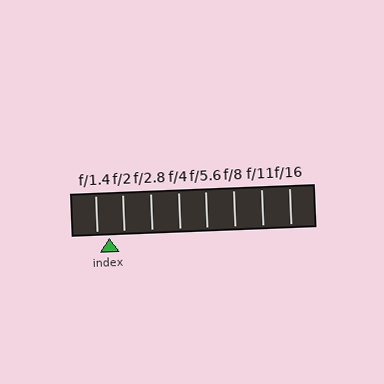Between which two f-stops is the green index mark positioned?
The index mark is between f/1.4 and f/2.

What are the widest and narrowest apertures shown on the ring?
The widest aperture shown is f/1.4 and the narrowest is f/16.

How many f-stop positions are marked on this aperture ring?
There are 8 f-stop positions marked.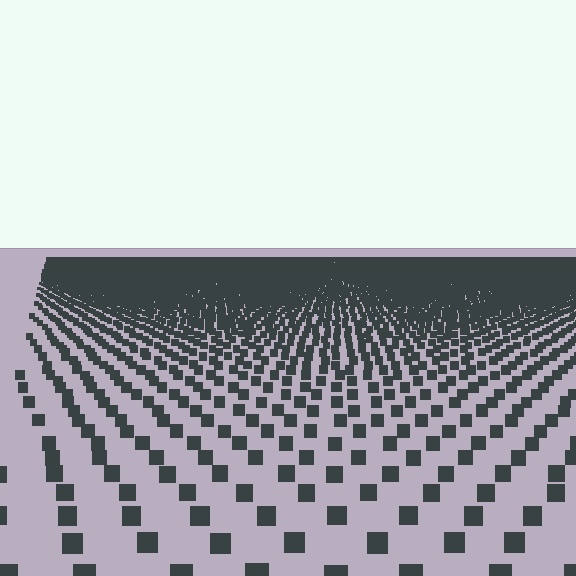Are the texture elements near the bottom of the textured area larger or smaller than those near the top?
Larger. Near the bottom, elements are closer to the viewer and appear at a bigger on-screen size.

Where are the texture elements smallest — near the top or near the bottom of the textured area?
Near the top.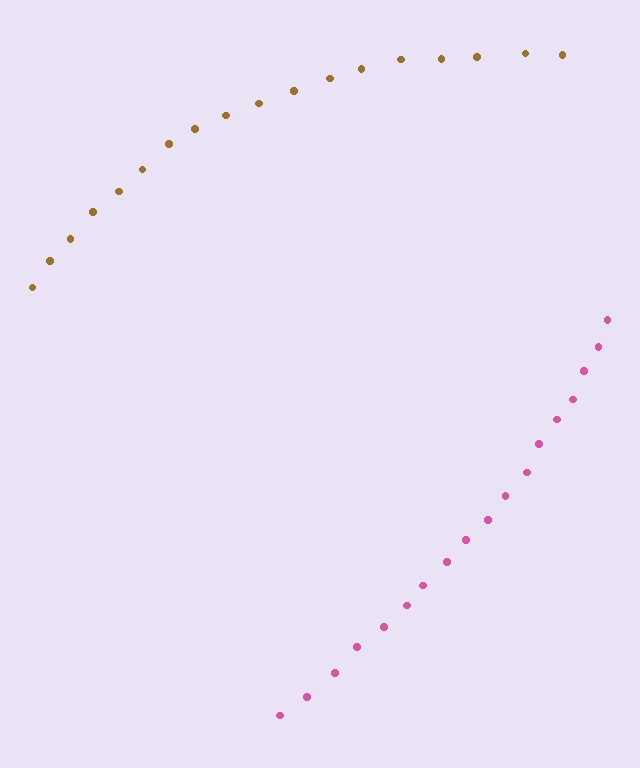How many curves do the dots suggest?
There are 2 distinct paths.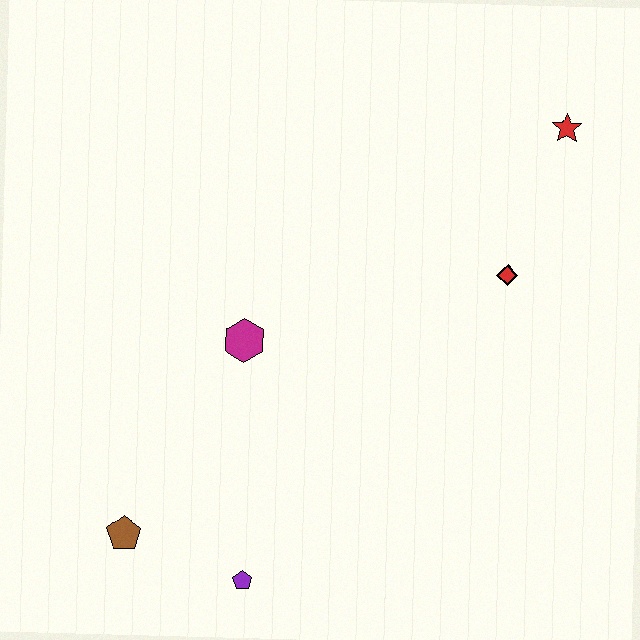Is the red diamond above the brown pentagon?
Yes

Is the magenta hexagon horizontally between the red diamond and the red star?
No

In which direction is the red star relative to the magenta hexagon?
The red star is to the right of the magenta hexagon.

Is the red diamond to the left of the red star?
Yes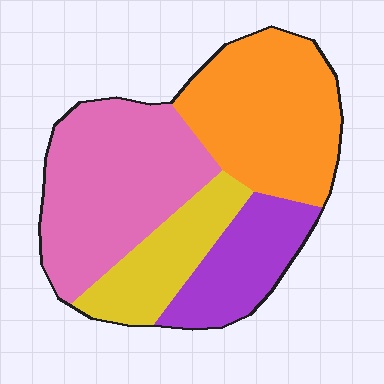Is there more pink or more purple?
Pink.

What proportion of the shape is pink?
Pink takes up about one third (1/3) of the shape.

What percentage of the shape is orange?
Orange covers roughly 30% of the shape.